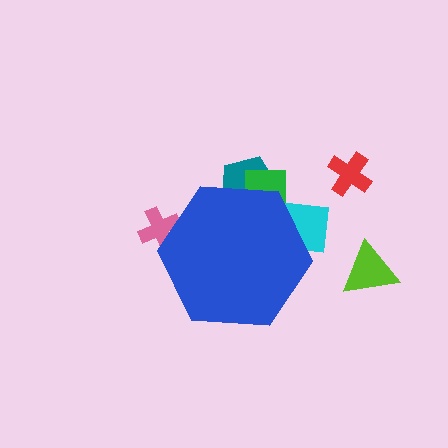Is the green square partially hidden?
Yes, the green square is partially hidden behind the blue hexagon.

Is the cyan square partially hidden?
Yes, the cyan square is partially hidden behind the blue hexagon.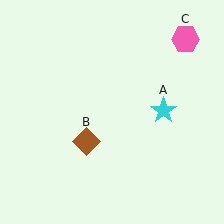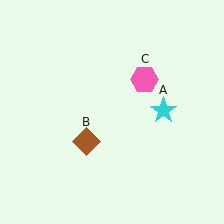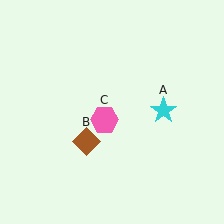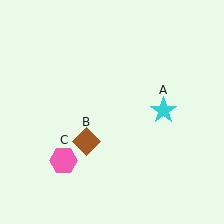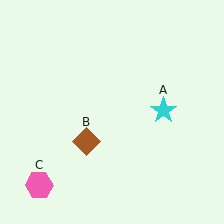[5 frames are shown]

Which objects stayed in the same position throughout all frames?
Cyan star (object A) and brown diamond (object B) remained stationary.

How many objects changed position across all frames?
1 object changed position: pink hexagon (object C).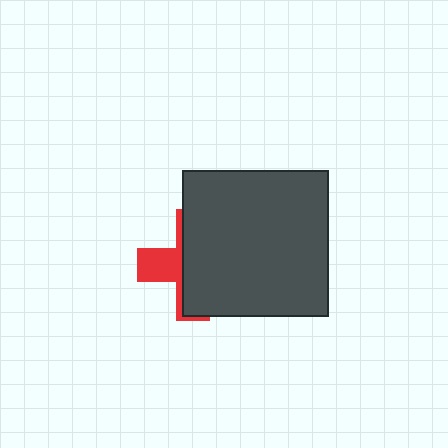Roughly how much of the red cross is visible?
A small part of it is visible (roughly 32%).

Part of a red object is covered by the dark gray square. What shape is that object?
It is a cross.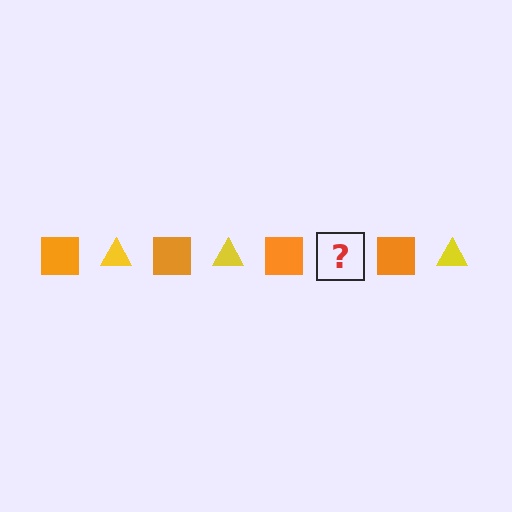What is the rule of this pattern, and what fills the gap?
The rule is that the pattern alternates between orange square and yellow triangle. The gap should be filled with a yellow triangle.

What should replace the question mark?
The question mark should be replaced with a yellow triangle.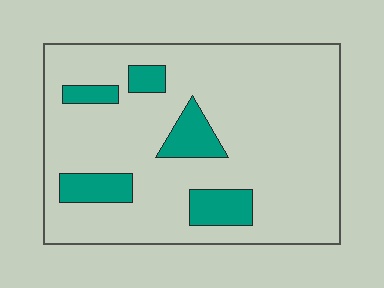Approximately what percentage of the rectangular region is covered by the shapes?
Approximately 15%.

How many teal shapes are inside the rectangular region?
5.